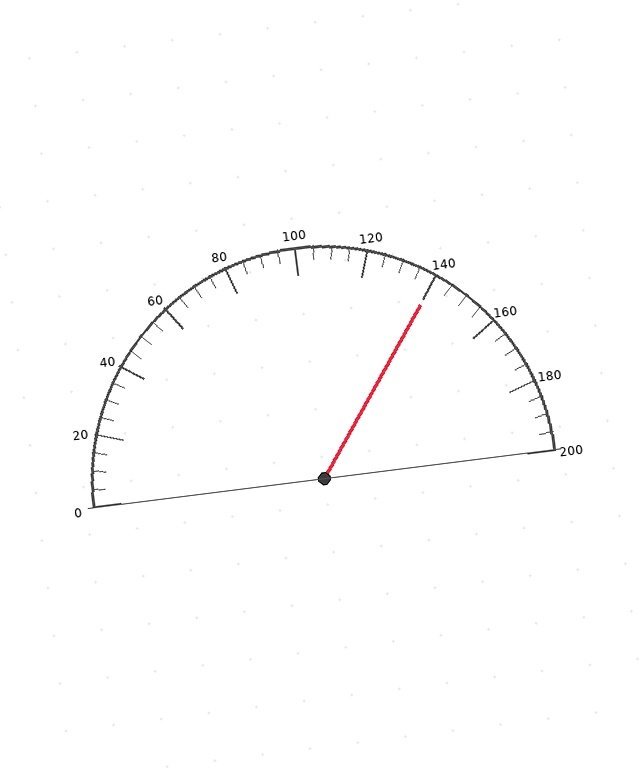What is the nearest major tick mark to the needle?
The nearest major tick mark is 140.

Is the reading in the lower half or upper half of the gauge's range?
The reading is in the upper half of the range (0 to 200).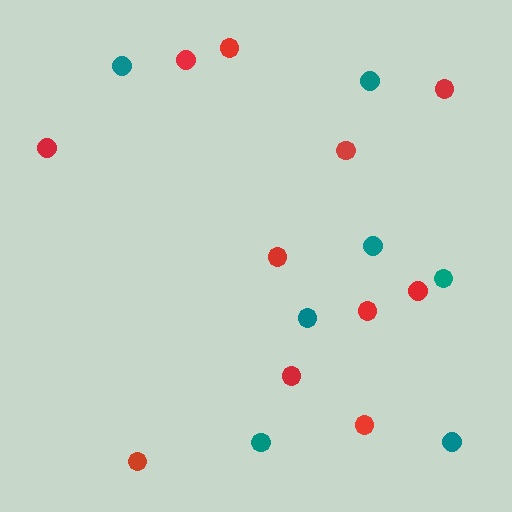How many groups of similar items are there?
There are 2 groups: one group of teal circles (7) and one group of red circles (11).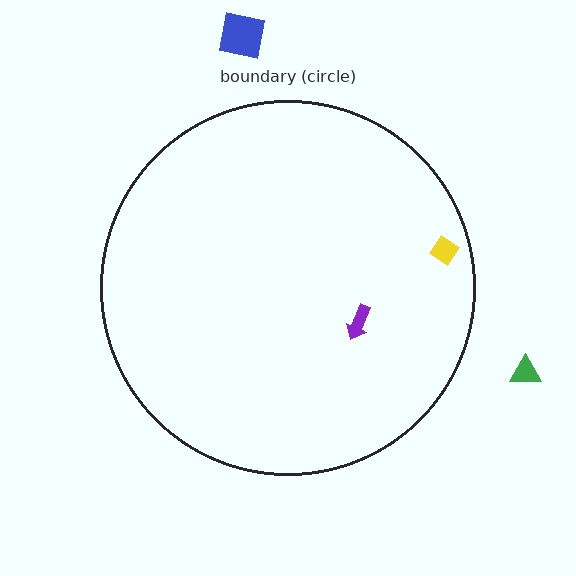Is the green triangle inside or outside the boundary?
Outside.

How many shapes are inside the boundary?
2 inside, 2 outside.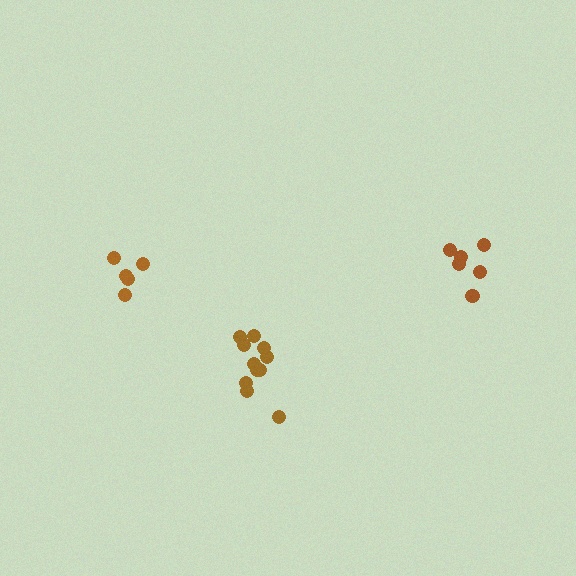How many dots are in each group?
Group 1: 6 dots, Group 2: 11 dots, Group 3: 5 dots (22 total).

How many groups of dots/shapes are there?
There are 3 groups.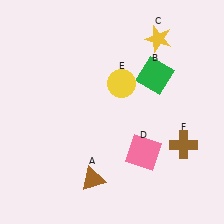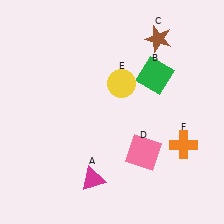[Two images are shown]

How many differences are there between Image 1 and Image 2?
There are 3 differences between the two images.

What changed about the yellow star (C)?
In Image 1, C is yellow. In Image 2, it changed to brown.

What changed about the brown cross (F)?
In Image 1, F is brown. In Image 2, it changed to orange.